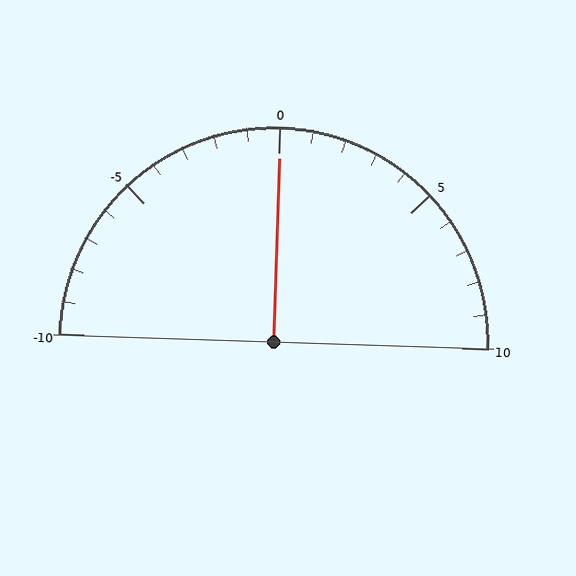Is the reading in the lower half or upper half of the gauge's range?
The reading is in the upper half of the range (-10 to 10).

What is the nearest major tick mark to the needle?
The nearest major tick mark is 0.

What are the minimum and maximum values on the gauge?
The gauge ranges from -10 to 10.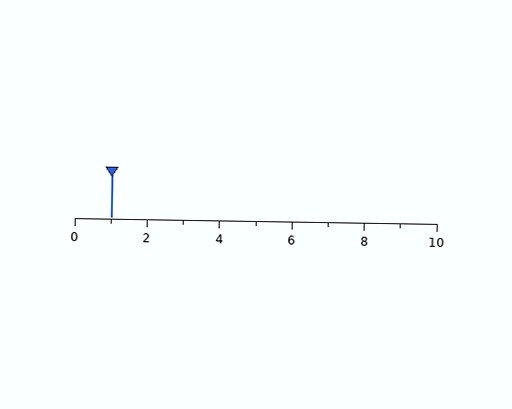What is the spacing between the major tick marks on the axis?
The major ticks are spaced 2 apart.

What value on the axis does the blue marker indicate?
The marker indicates approximately 1.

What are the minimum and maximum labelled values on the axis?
The axis runs from 0 to 10.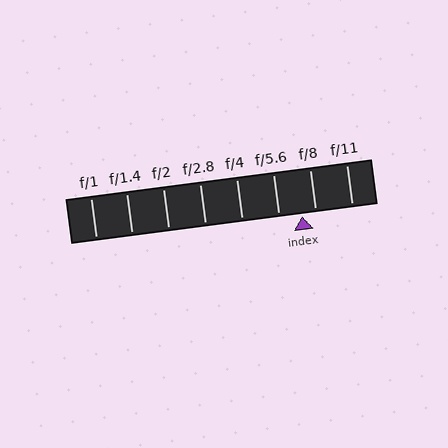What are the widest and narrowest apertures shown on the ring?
The widest aperture shown is f/1 and the narrowest is f/11.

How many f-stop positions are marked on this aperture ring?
There are 8 f-stop positions marked.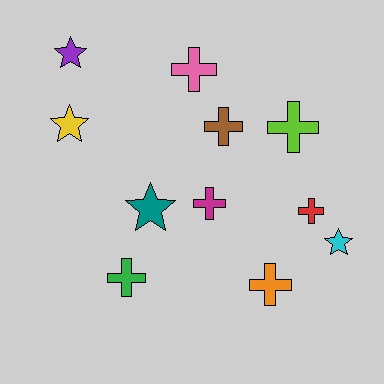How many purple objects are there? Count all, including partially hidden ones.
There is 1 purple object.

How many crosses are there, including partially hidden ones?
There are 7 crosses.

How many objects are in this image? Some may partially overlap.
There are 11 objects.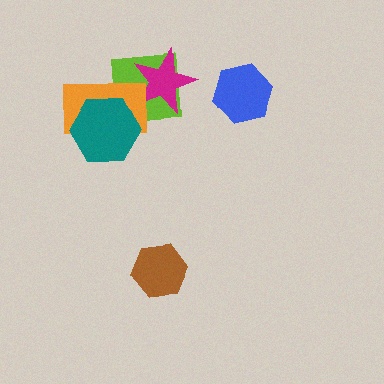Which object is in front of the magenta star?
The orange rectangle is in front of the magenta star.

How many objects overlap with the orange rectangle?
3 objects overlap with the orange rectangle.